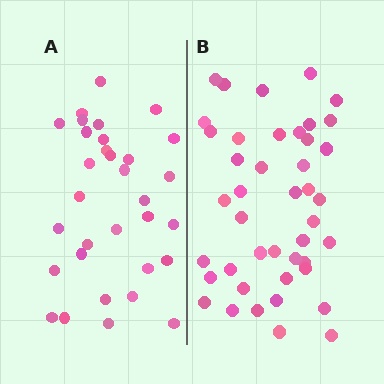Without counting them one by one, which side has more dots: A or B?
Region B (the right region) has more dots.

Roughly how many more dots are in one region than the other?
Region B has roughly 12 or so more dots than region A.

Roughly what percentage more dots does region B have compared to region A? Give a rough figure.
About 35% more.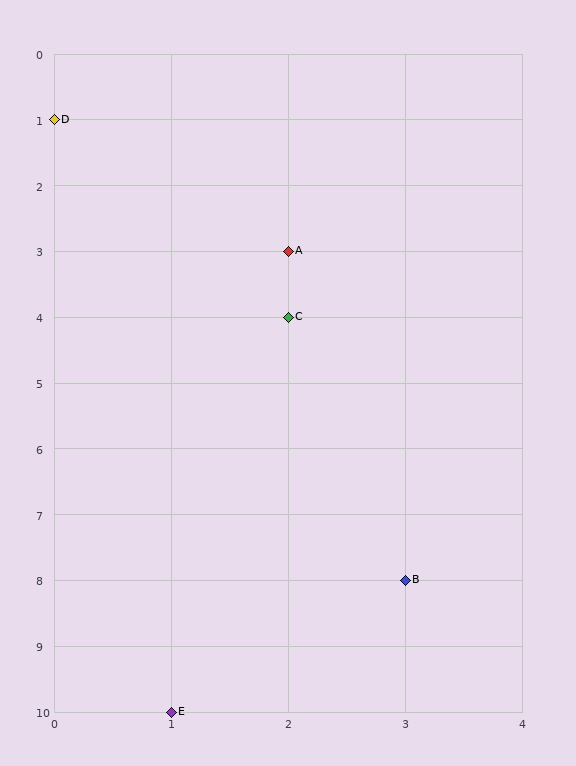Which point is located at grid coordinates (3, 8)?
Point B is at (3, 8).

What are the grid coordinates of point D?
Point D is at grid coordinates (0, 1).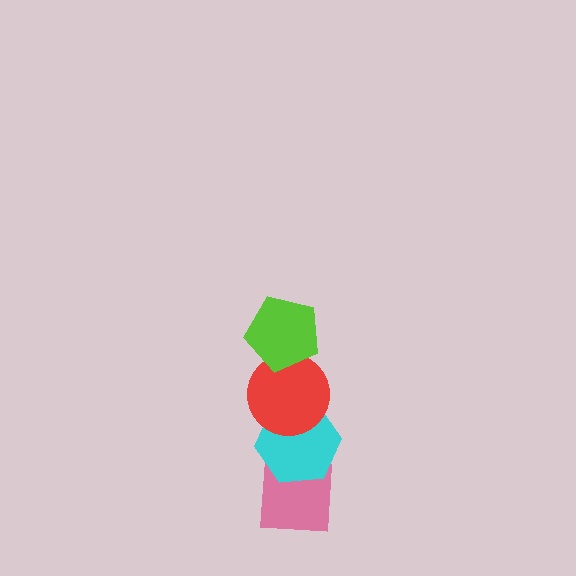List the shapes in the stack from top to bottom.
From top to bottom: the lime pentagon, the red circle, the cyan hexagon, the pink square.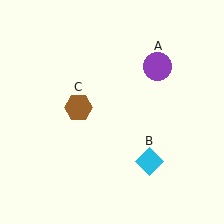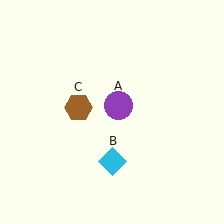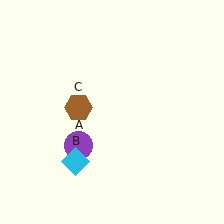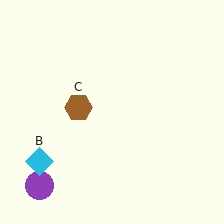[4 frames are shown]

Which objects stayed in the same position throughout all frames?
Brown hexagon (object C) remained stationary.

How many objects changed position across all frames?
2 objects changed position: purple circle (object A), cyan diamond (object B).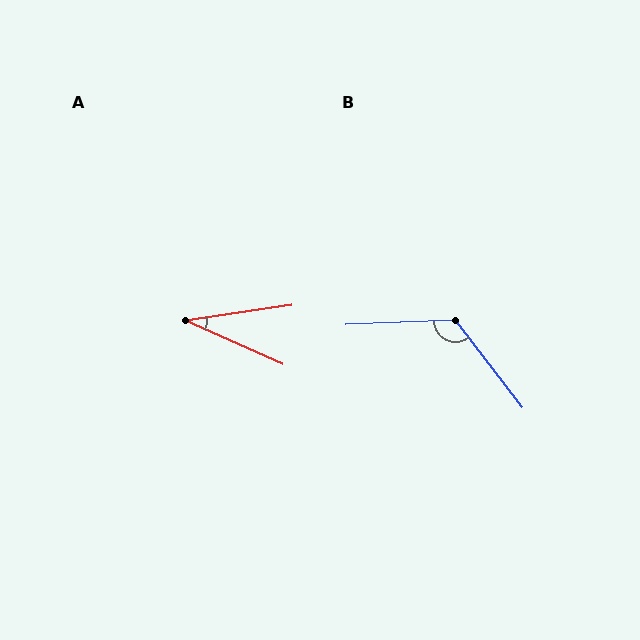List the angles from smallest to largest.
A (33°), B (125°).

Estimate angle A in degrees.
Approximately 33 degrees.